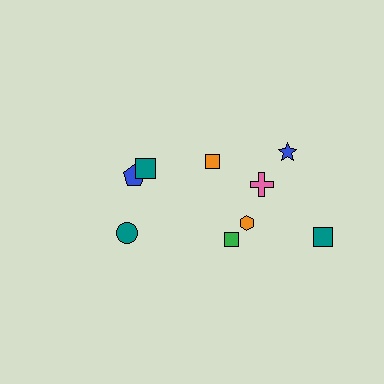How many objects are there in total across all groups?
There are 9 objects.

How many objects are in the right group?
There are 6 objects.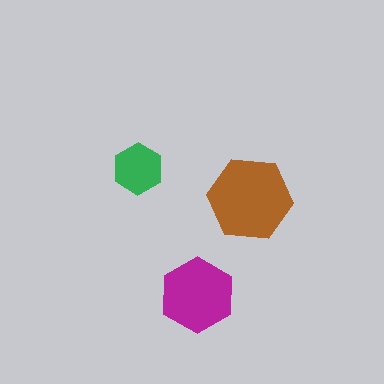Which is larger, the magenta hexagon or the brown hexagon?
The brown one.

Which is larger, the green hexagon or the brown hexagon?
The brown one.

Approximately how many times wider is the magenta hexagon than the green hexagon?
About 1.5 times wider.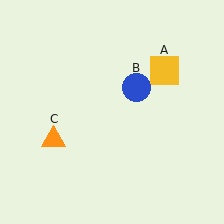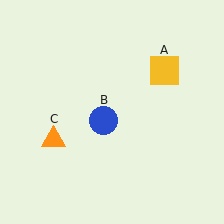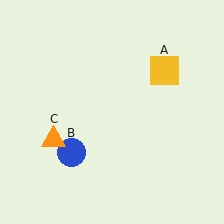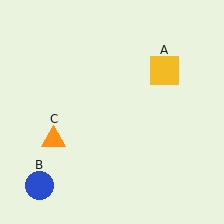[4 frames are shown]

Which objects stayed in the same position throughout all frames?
Yellow square (object A) and orange triangle (object C) remained stationary.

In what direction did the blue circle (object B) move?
The blue circle (object B) moved down and to the left.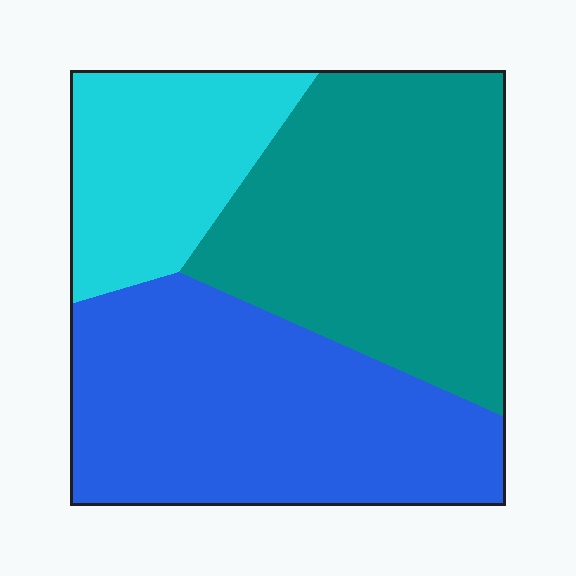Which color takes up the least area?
Cyan, at roughly 20%.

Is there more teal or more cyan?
Teal.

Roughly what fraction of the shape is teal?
Teal covers roughly 40% of the shape.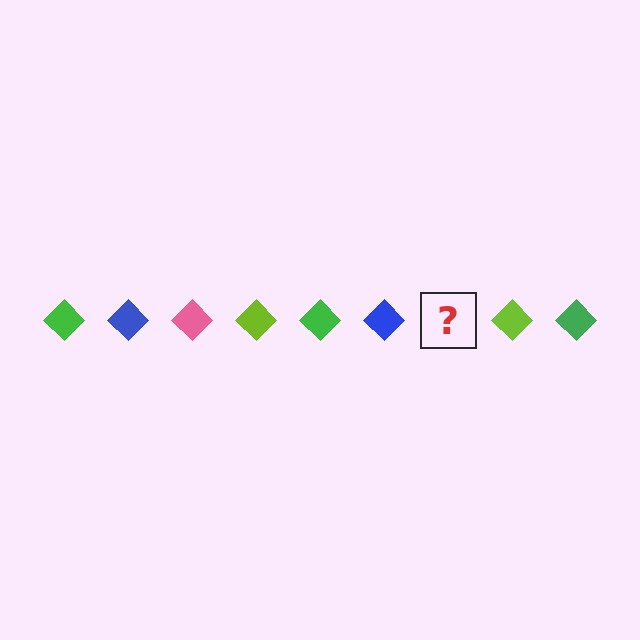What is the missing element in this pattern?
The missing element is a pink diamond.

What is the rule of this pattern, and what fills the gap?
The rule is that the pattern cycles through green, blue, pink, lime diamonds. The gap should be filled with a pink diamond.